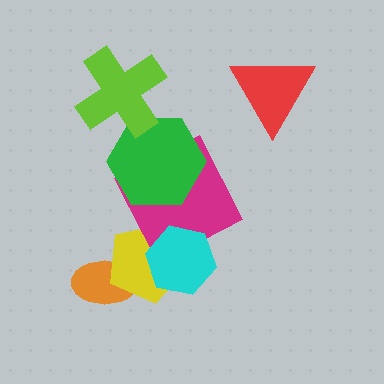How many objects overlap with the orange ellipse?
1 object overlaps with the orange ellipse.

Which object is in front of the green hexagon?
The lime cross is in front of the green hexagon.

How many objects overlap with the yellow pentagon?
3 objects overlap with the yellow pentagon.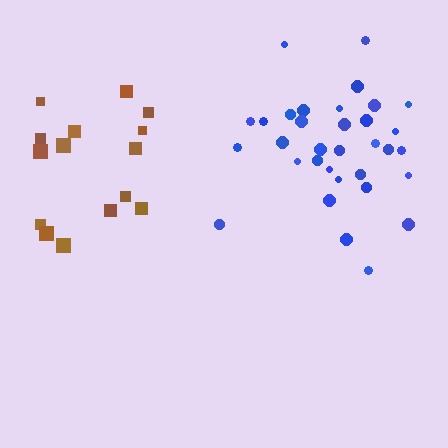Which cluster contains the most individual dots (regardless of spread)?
Blue (33).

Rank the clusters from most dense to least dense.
blue, brown.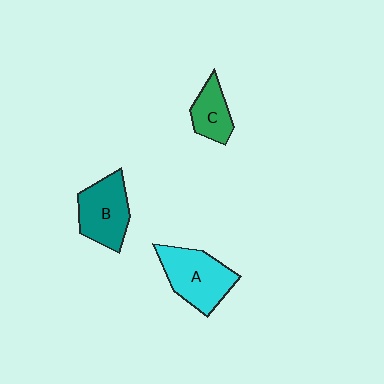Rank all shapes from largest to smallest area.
From largest to smallest: A (cyan), B (teal), C (green).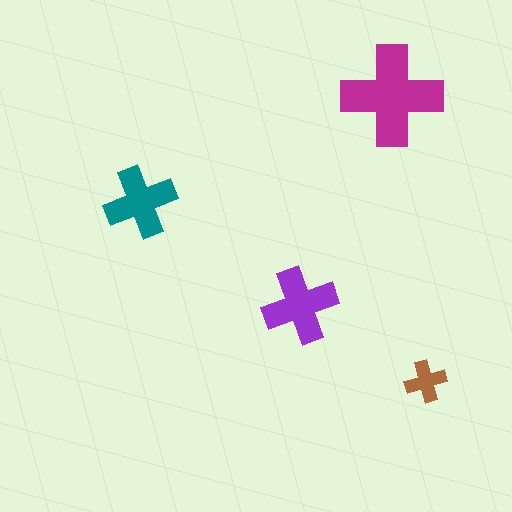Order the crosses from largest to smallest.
the magenta one, the purple one, the teal one, the brown one.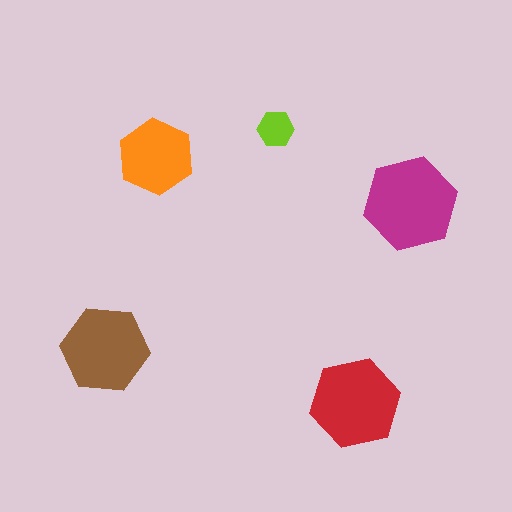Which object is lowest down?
The red hexagon is bottommost.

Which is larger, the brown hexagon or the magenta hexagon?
The magenta one.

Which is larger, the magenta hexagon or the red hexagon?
The magenta one.